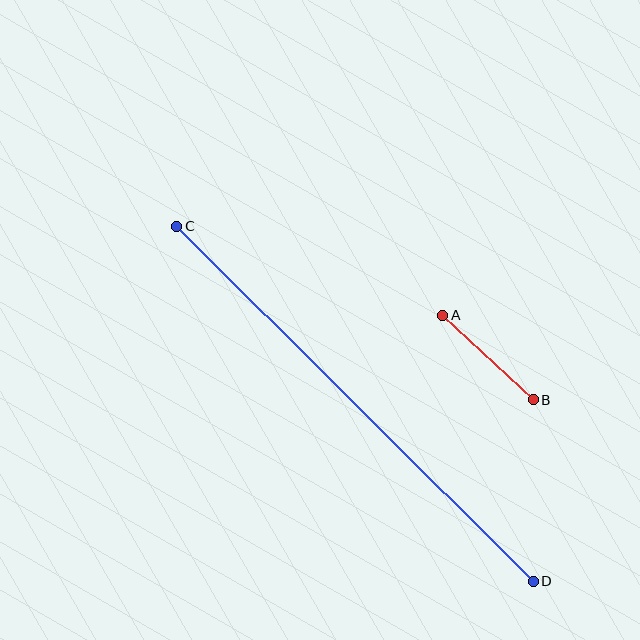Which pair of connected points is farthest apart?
Points C and D are farthest apart.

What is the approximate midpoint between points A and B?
The midpoint is at approximately (488, 358) pixels.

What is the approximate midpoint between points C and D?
The midpoint is at approximately (355, 404) pixels.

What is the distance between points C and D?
The distance is approximately 503 pixels.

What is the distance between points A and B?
The distance is approximately 124 pixels.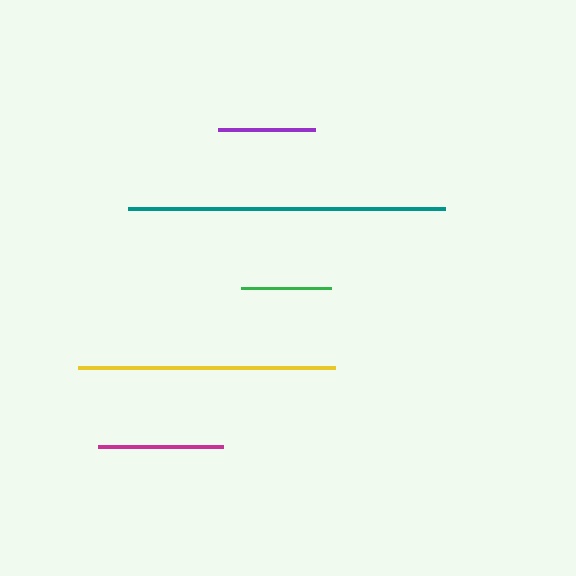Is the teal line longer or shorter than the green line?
The teal line is longer than the green line.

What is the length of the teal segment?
The teal segment is approximately 316 pixels long.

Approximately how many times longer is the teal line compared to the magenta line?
The teal line is approximately 2.5 times the length of the magenta line.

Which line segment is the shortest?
The green line is the shortest at approximately 91 pixels.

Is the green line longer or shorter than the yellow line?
The yellow line is longer than the green line.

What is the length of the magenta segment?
The magenta segment is approximately 124 pixels long.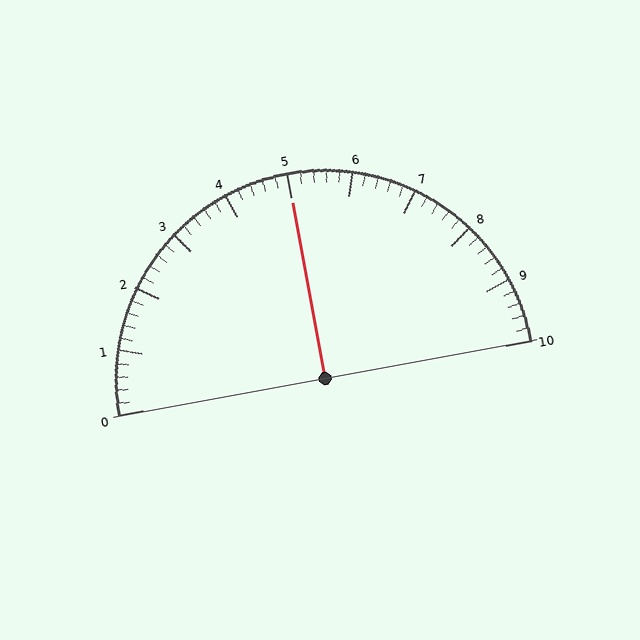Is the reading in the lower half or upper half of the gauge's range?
The reading is in the upper half of the range (0 to 10).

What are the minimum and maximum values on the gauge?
The gauge ranges from 0 to 10.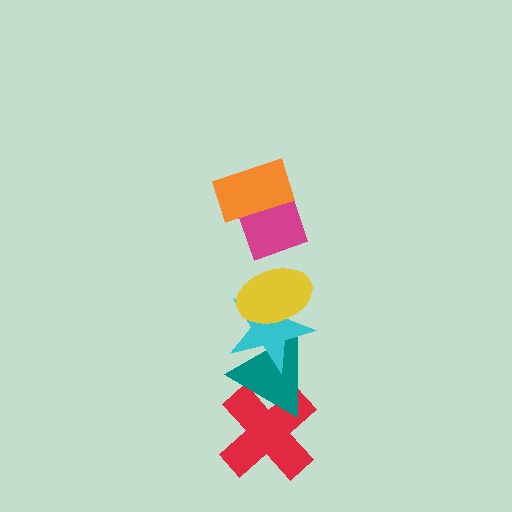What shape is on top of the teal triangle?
The cyan star is on top of the teal triangle.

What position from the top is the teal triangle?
The teal triangle is 5th from the top.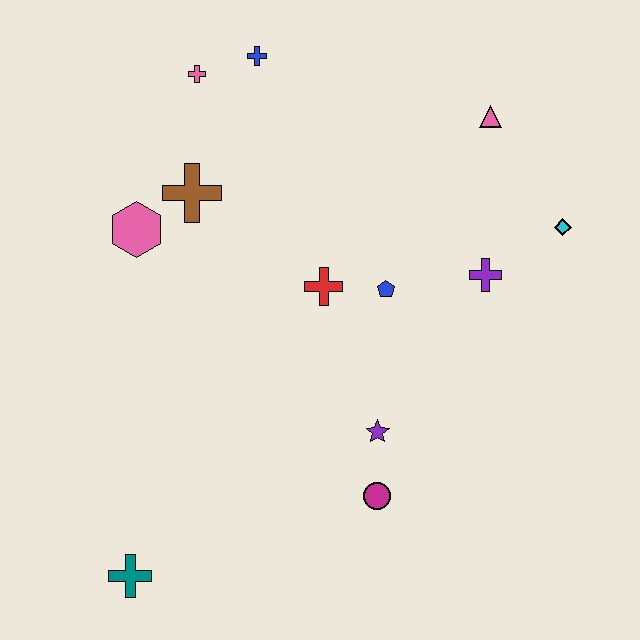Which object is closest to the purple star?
The magenta circle is closest to the purple star.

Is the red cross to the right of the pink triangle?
No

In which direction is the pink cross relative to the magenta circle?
The pink cross is above the magenta circle.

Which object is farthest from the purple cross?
The teal cross is farthest from the purple cross.